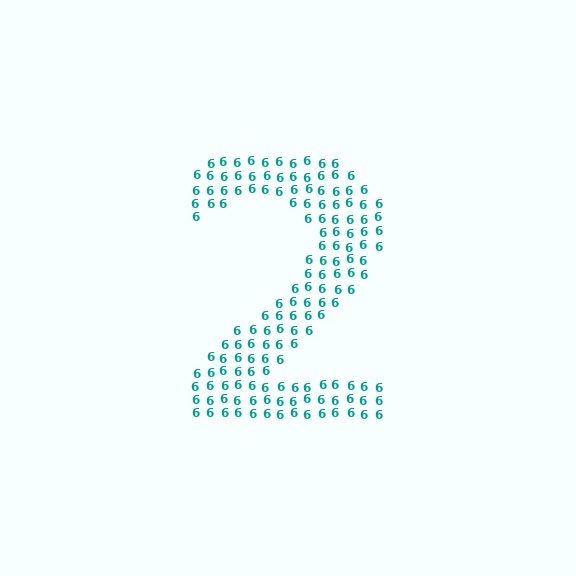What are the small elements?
The small elements are digit 6's.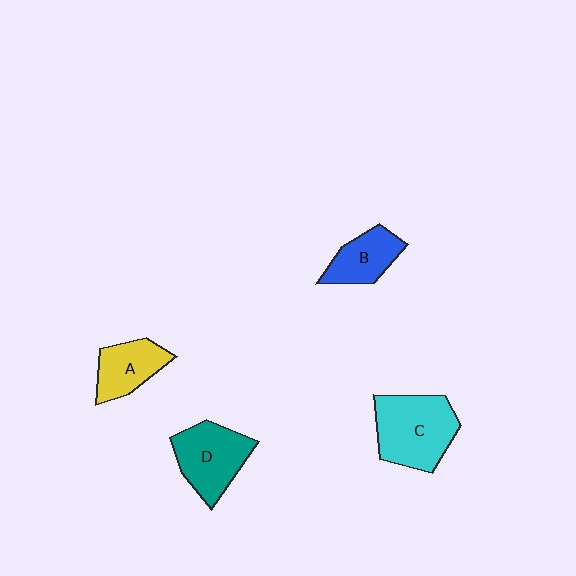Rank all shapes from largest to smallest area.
From largest to smallest: C (cyan), D (teal), A (yellow), B (blue).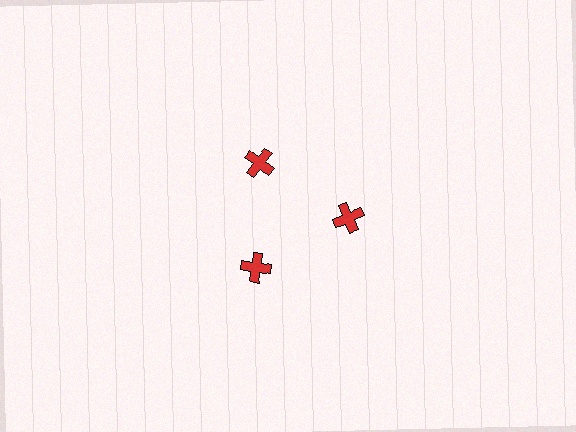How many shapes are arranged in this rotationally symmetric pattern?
There are 3 shapes, arranged in 3 groups of 1.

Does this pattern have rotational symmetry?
Yes, this pattern has 3-fold rotational symmetry. It looks the same after rotating 120 degrees around the center.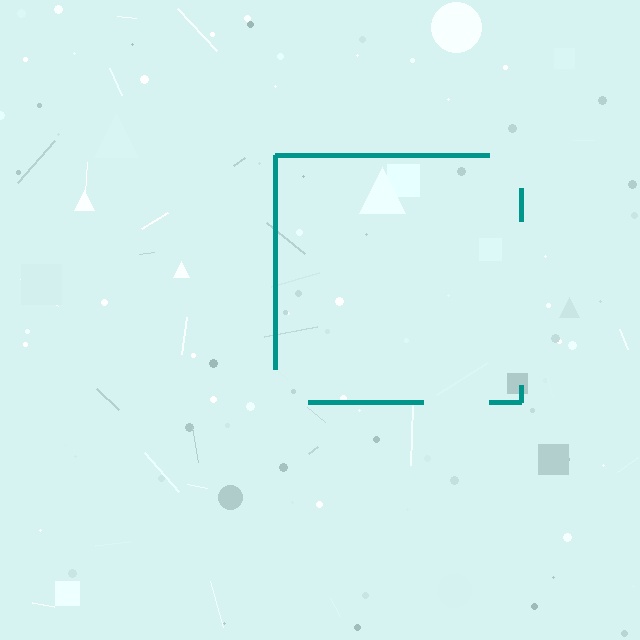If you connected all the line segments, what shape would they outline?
They would outline a square.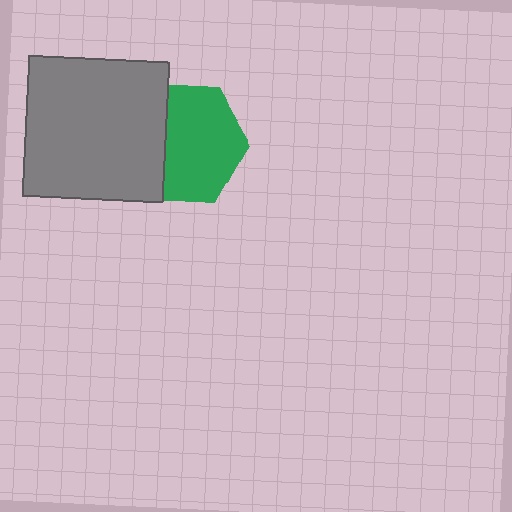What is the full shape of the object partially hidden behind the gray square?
The partially hidden object is a green hexagon.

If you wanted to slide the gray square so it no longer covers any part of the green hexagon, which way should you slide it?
Slide it left — that is the most direct way to separate the two shapes.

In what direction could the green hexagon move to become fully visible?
The green hexagon could move right. That would shift it out from behind the gray square entirely.